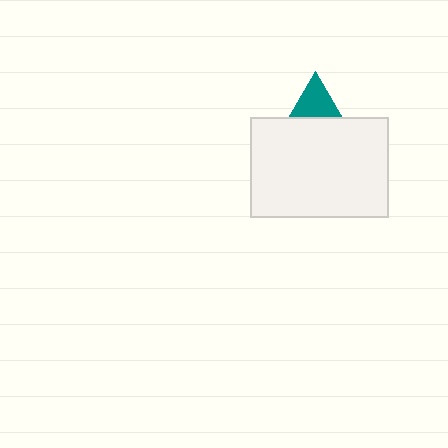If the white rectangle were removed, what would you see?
You would see the complete teal triangle.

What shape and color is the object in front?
The object in front is a white rectangle.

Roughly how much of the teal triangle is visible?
A small part of it is visible (roughly 32%).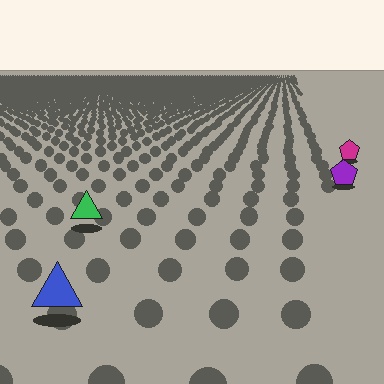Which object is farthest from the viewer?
The magenta pentagon is farthest from the viewer. It appears smaller and the ground texture around it is denser.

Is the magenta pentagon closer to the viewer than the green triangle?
No. The green triangle is closer — you can tell from the texture gradient: the ground texture is coarser near it.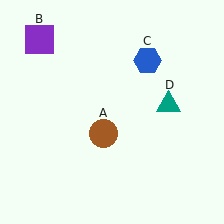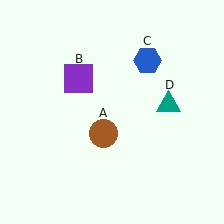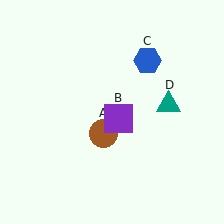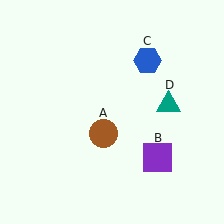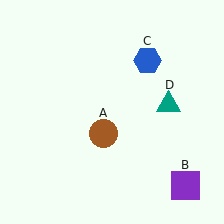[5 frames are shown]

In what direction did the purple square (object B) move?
The purple square (object B) moved down and to the right.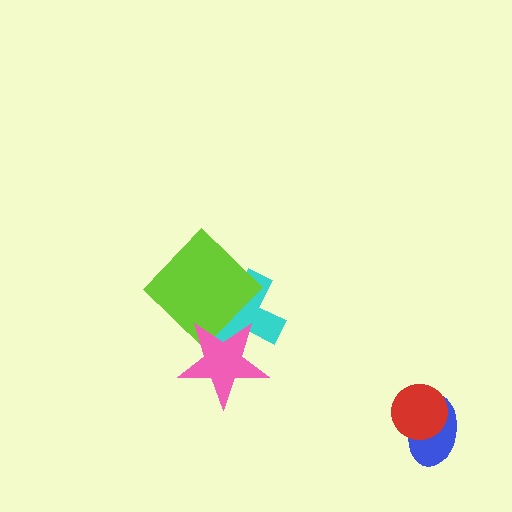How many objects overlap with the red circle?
1 object overlaps with the red circle.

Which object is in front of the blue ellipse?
The red circle is in front of the blue ellipse.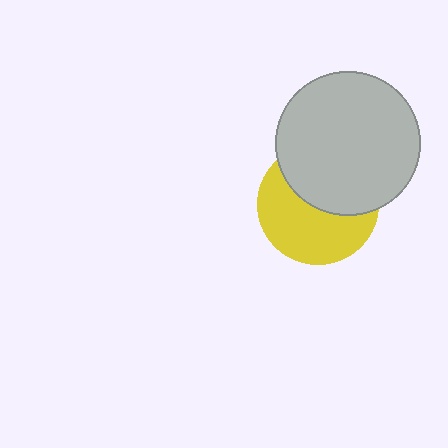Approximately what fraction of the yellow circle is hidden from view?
Roughly 45% of the yellow circle is hidden behind the light gray circle.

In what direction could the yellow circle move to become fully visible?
The yellow circle could move down. That would shift it out from behind the light gray circle entirely.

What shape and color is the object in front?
The object in front is a light gray circle.